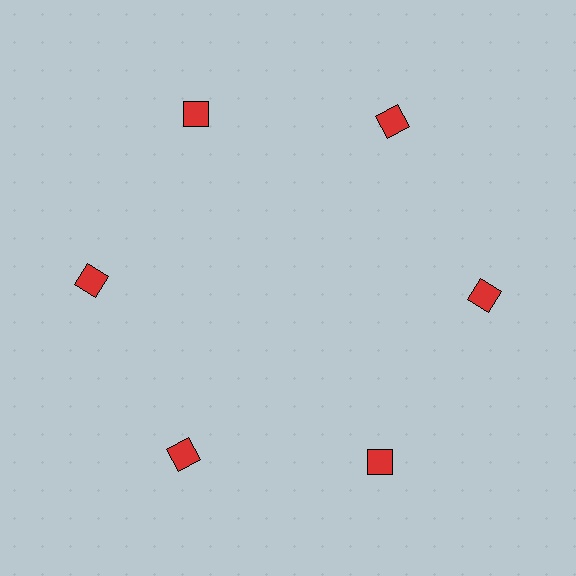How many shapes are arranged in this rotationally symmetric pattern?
There are 6 shapes, arranged in 6 groups of 1.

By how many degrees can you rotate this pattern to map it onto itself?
The pattern maps onto itself every 60 degrees of rotation.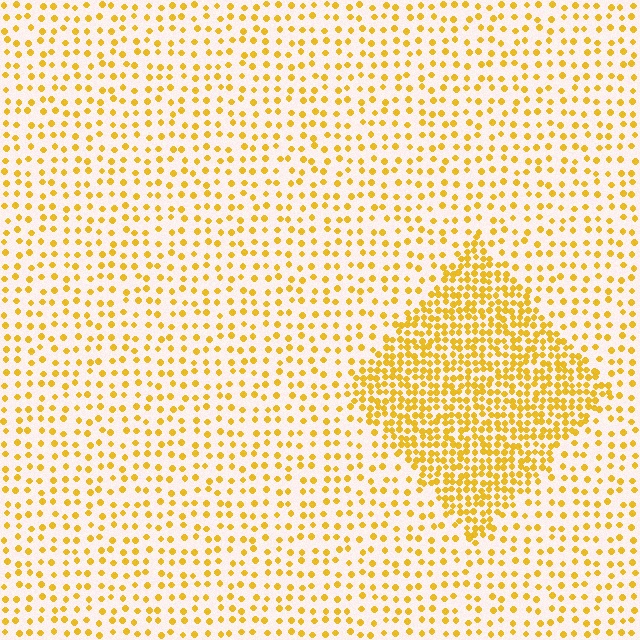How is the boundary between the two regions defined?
The boundary is defined by a change in element density (approximately 2.5x ratio). All elements are the same color, size, and shape.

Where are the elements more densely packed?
The elements are more densely packed inside the diamond boundary.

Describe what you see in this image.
The image contains small yellow elements arranged at two different densities. A diamond-shaped region is visible where the elements are more densely packed than the surrounding area.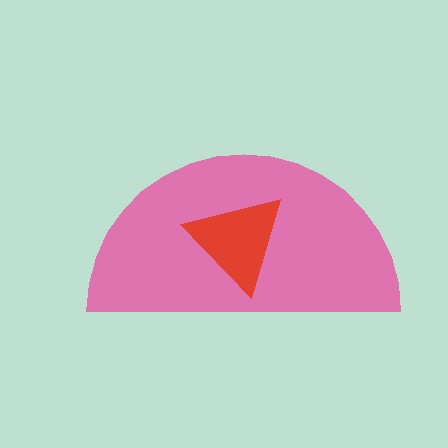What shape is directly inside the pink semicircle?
The red triangle.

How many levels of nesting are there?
2.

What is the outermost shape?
The pink semicircle.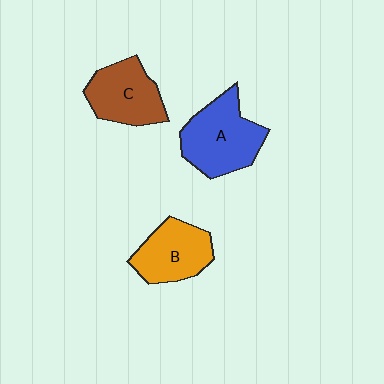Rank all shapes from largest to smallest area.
From largest to smallest: A (blue), C (brown), B (orange).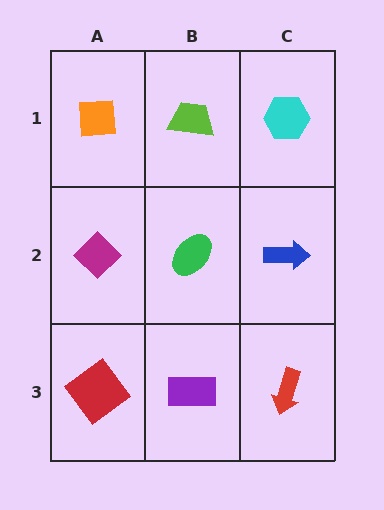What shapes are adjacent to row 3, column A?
A magenta diamond (row 2, column A), a purple rectangle (row 3, column B).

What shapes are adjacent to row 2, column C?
A cyan hexagon (row 1, column C), a red arrow (row 3, column C), a green ellipse (row 2, column B).